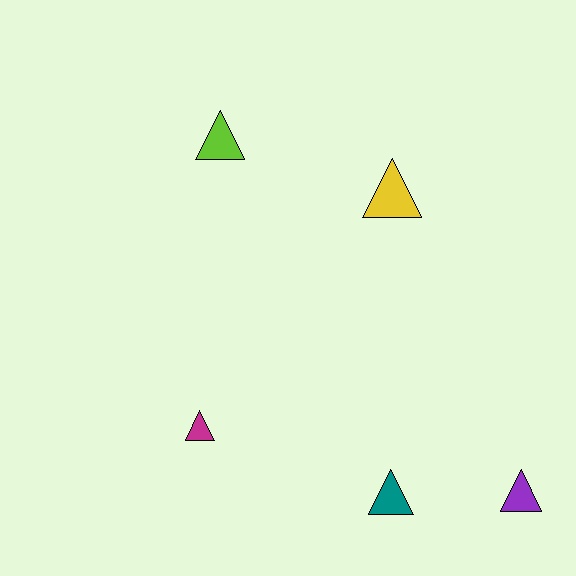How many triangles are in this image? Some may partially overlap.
There are 5 triangles.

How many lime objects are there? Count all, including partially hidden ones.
There is 1 lime object.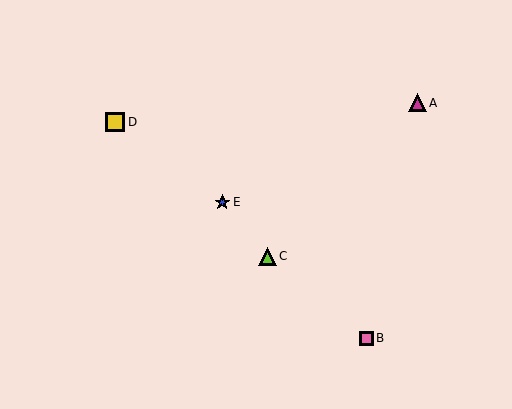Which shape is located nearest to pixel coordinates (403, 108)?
The magenta triangle (labeled A) at (417, 103) is nearest to that location.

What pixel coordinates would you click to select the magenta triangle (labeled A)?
Click at (417, 103) to select the magenta triangle A.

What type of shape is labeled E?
Shape E is a blue star.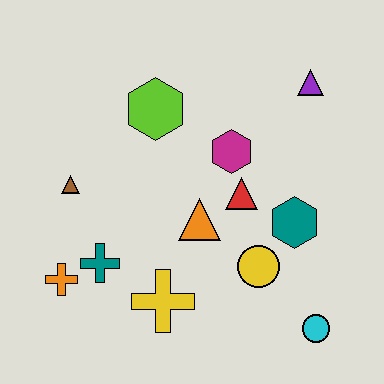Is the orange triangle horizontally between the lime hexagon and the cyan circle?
Yes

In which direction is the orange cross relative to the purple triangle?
The orange cross is to the left of the purple triangle.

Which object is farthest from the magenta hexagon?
The orange cross is farthest from the magenta hexagon.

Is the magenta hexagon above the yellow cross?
Yes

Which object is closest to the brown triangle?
The teal cross is closest to the brown triangle.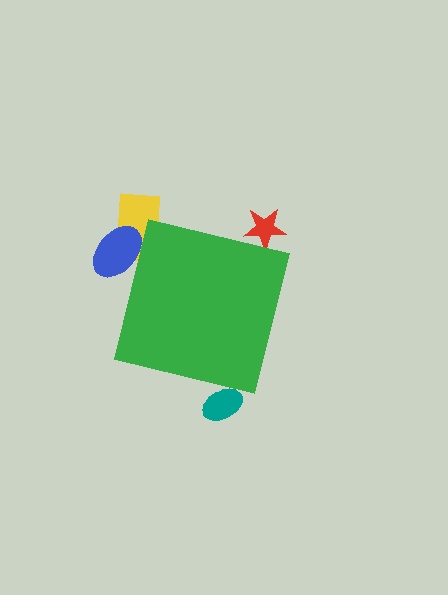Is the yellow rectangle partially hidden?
Yes, the yellow rectangle is partially hidden behind the green square.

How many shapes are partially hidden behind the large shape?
4 shapes are partially hidden.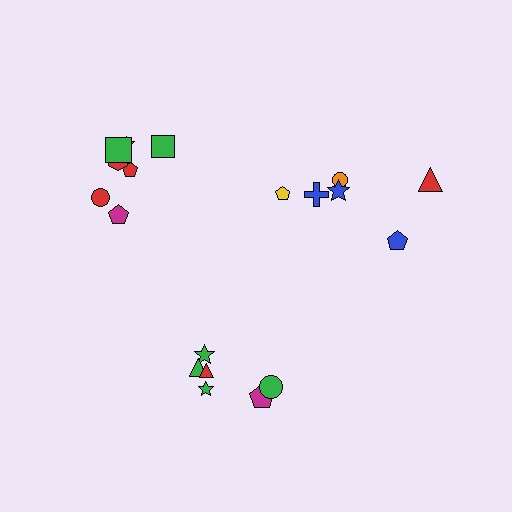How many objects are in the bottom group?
There are 6 objects.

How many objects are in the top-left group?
There are 8 objects.